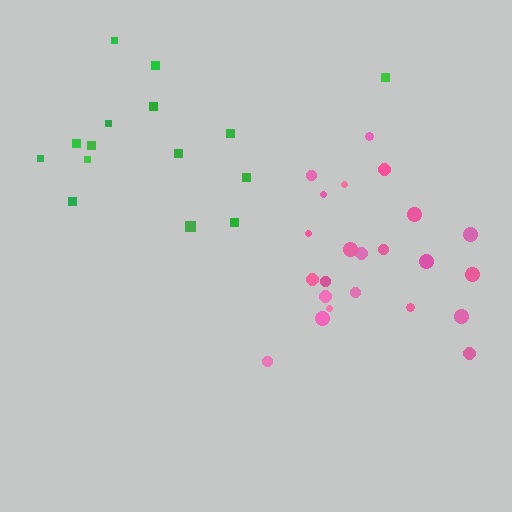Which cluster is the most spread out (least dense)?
Green.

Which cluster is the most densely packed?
Pink.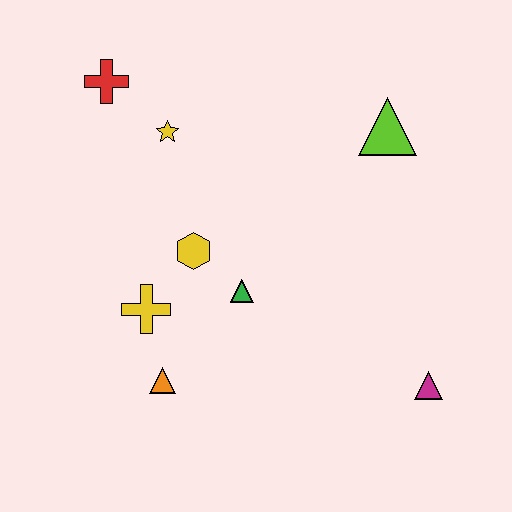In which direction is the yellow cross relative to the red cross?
The yellow cross is below the red cross.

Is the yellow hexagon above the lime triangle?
No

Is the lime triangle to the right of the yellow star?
Yes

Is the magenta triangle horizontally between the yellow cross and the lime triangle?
No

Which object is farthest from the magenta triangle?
The red cross is farthest from the magenta triangle.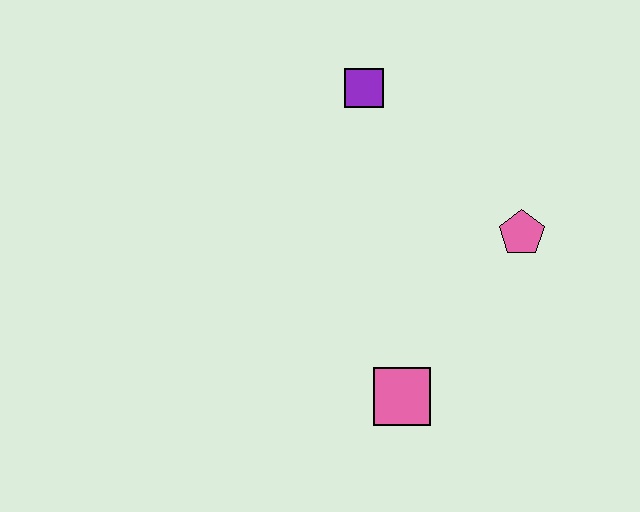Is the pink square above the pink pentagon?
No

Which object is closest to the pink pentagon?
The pink square is closest to the pink pentagon.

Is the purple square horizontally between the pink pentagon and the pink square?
No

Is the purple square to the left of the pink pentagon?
Yes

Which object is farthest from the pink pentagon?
The purple square is farthest from the pink pentagon.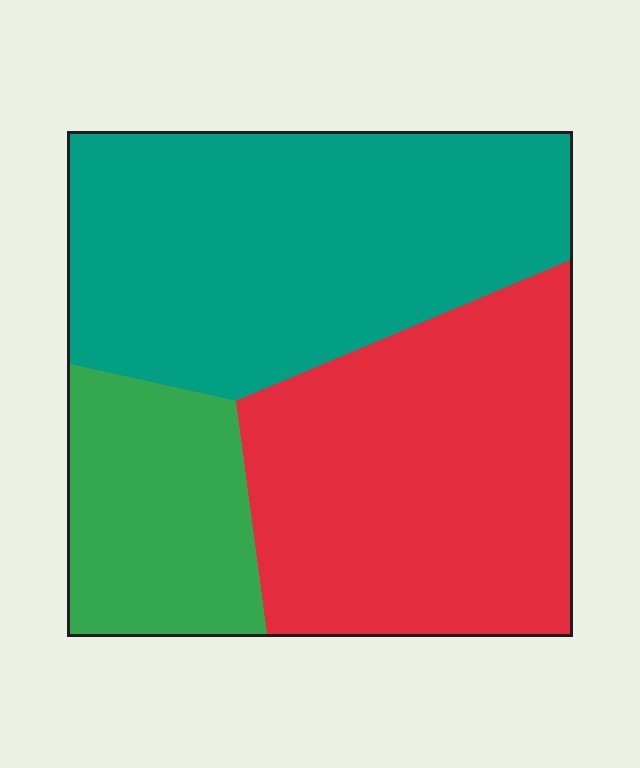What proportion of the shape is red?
Red covers roughly 40% of the shape.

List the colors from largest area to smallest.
From largest to smallest: teal, red, green.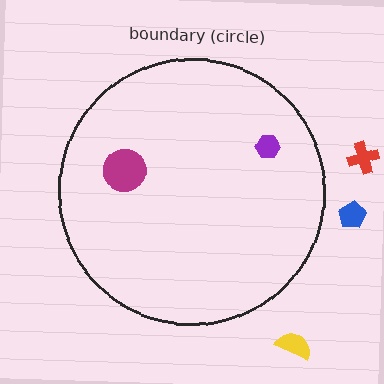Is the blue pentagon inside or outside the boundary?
Outside.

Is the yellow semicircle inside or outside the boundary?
Outside.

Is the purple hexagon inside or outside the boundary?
Inside.